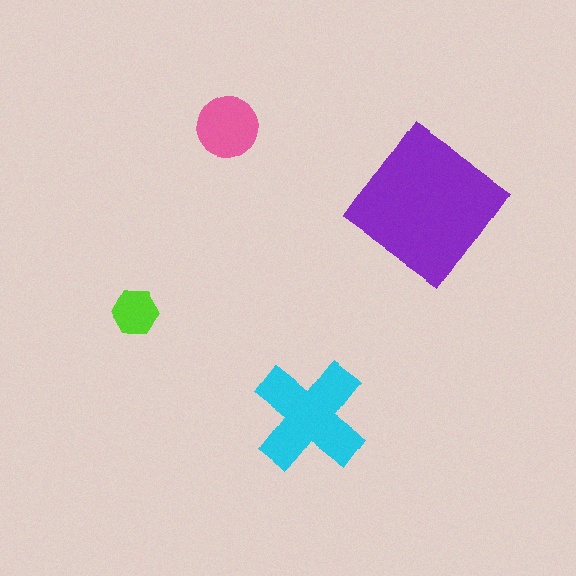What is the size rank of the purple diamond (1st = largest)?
1st.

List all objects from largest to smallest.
The purple diamond, the cyan cross, the pink circle, the lime hexagon.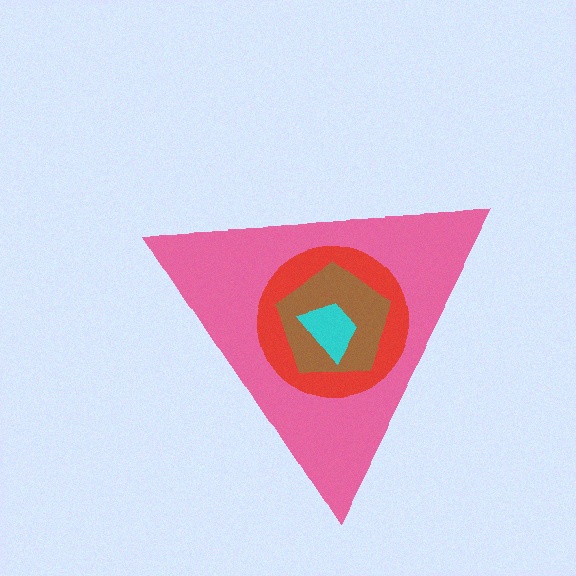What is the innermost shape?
The cyan trapezoid.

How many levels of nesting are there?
4.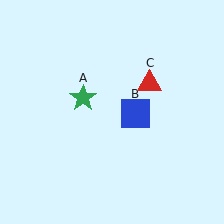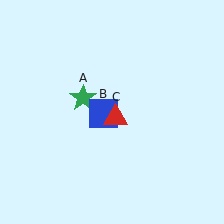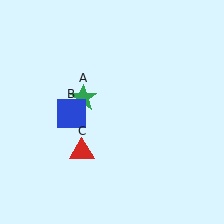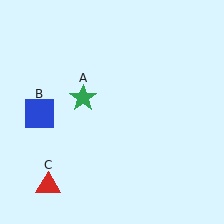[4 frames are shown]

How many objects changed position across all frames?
2 objects changed position: blue square (object B), red triangle (object C).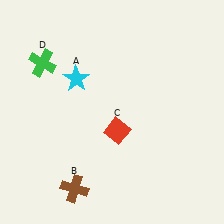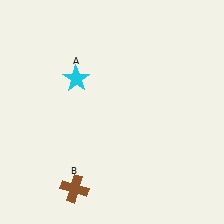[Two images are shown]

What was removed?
The red diamond (C), the green cross (D) were removed in Image 2.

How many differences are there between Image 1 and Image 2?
There are 2 differences between the two images.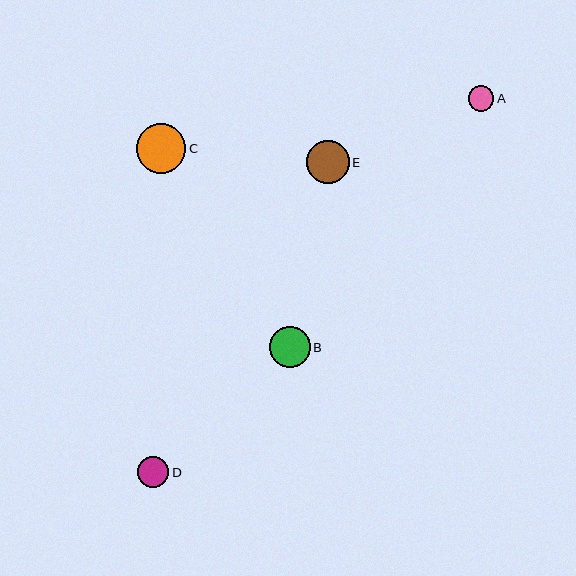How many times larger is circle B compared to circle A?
Circle B is approximately 1.6 times the size of circle A.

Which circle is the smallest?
Circle A is the smallest with a size of approximately 26 pixels.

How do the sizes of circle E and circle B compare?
Circle E and circle B are approximately the same size.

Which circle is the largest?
Circle C is the largest with a size of approximately 49 pixels.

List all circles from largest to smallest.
From largest to smallest: C, E, B, D, A.